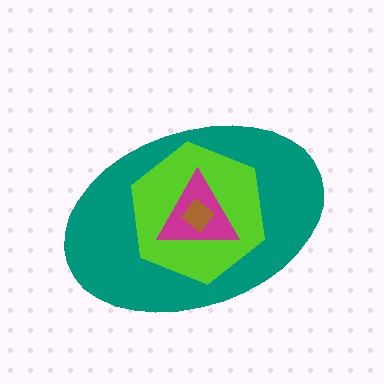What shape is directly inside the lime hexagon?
The magenta triangle.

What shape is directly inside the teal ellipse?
The lime hexagon.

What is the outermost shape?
The teal ellipse.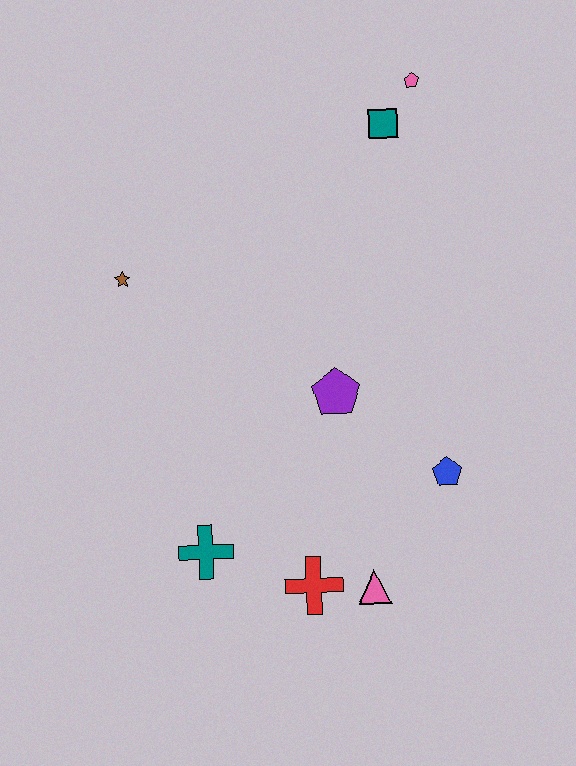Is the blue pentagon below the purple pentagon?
Yes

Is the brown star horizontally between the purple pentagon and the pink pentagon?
No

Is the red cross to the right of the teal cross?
Yes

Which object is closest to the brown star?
The purple pentagon is closest to the brown star.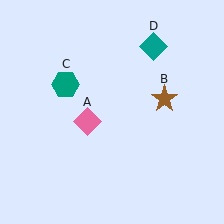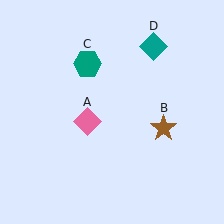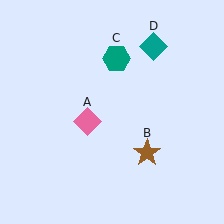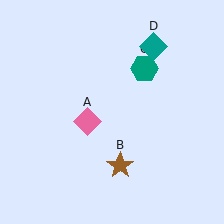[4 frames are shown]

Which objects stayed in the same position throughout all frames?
Pink diamond (object A) and teal diamond (object D) remained stationary.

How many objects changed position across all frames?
2 objects changed position: brown star (object B), teal hexagon (object C).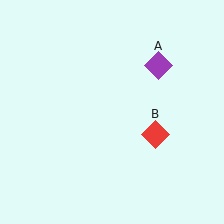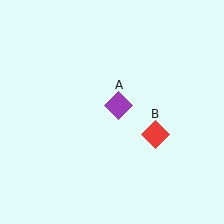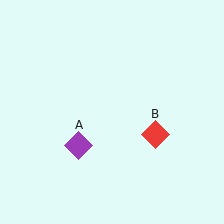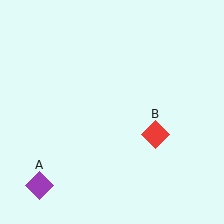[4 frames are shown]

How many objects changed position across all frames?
1 object changed position: purple diamond (object A).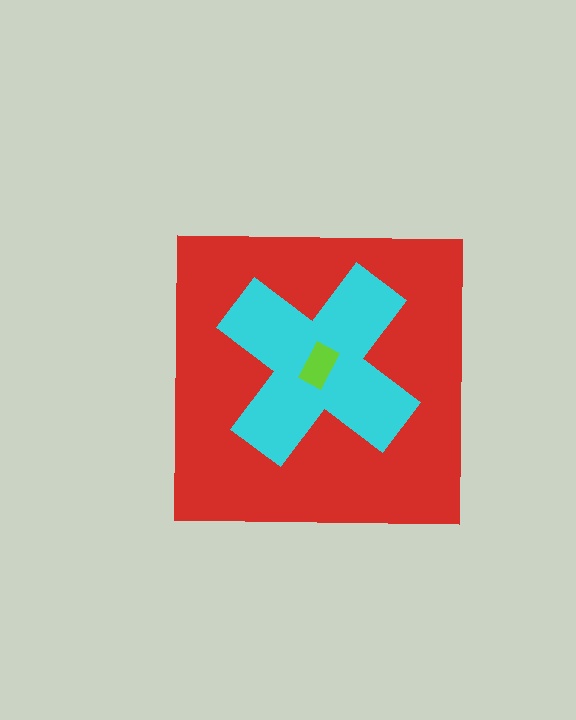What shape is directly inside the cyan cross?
The lime rectangle.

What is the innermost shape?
The lime rectangle.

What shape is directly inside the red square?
The cyan cross.